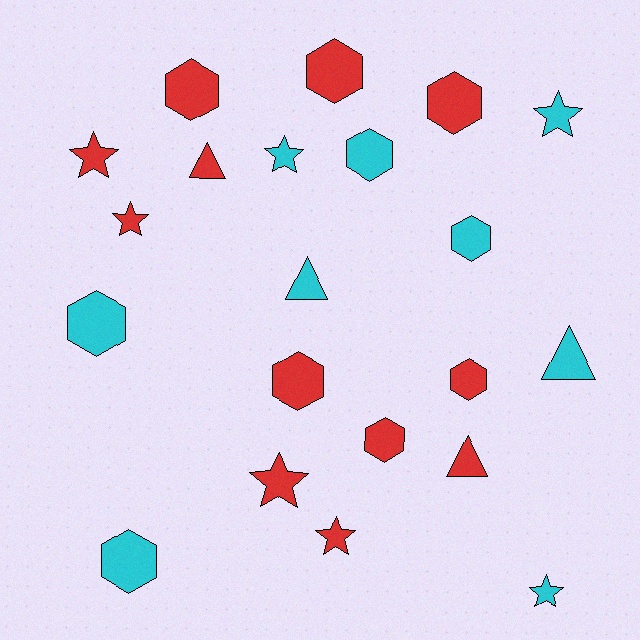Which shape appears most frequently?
Hexagon, with 10 objects.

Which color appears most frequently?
Red, with 12 objects.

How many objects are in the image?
There are 21 objects.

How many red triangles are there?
There are 2 red triangles.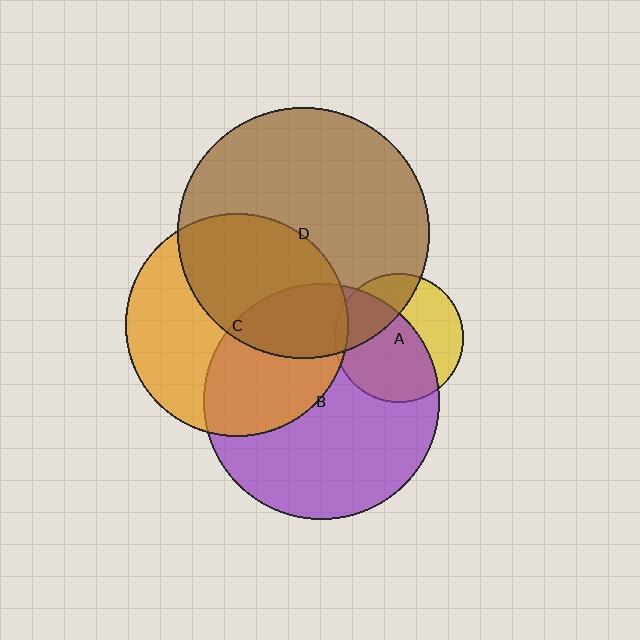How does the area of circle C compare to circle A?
Approximately 3.0 times.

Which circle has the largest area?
Circle D (brown).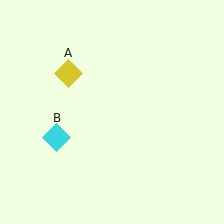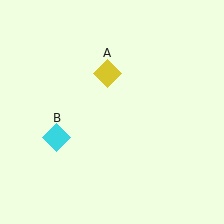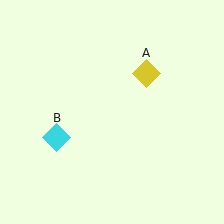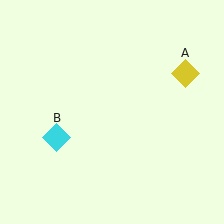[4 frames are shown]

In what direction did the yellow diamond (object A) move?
The yellow diamond (object A) moved right.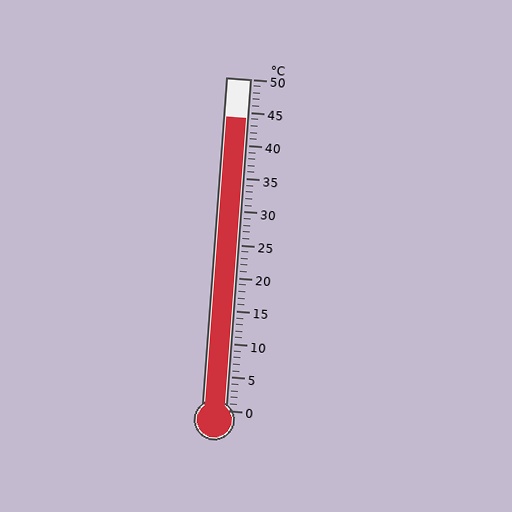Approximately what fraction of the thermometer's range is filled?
The thermometer is filled to approximately 90% of its range.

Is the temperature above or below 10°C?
The temperature is above 10°C.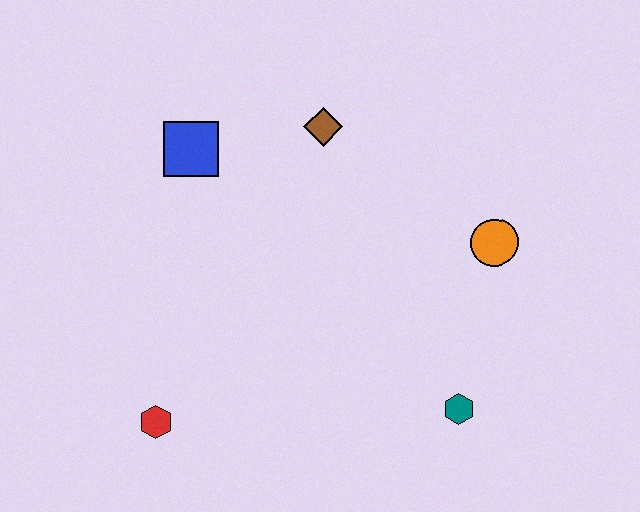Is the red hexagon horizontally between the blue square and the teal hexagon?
No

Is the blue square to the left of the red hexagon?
No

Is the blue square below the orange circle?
No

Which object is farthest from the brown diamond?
The red hexagon is farthest from the brown diamond.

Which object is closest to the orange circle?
The teal hexagon is closest to the orange circle.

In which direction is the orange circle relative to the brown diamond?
The orange circle is to the right of the brown diamond.